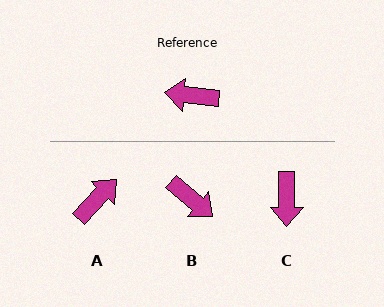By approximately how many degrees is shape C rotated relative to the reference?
Approximately 96 degrees counter-clockwise.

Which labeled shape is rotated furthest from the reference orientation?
B, about 145 degrees away.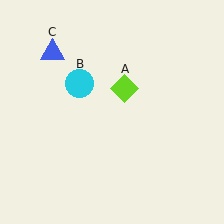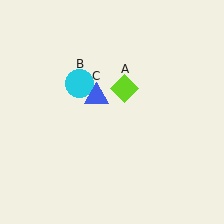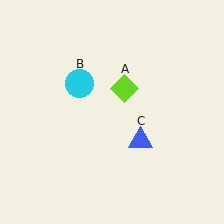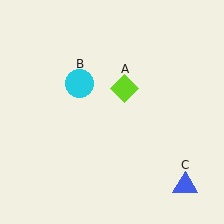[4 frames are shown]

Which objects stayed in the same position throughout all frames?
Lime diamond (object A) and cyan circle (object B) remained stationary.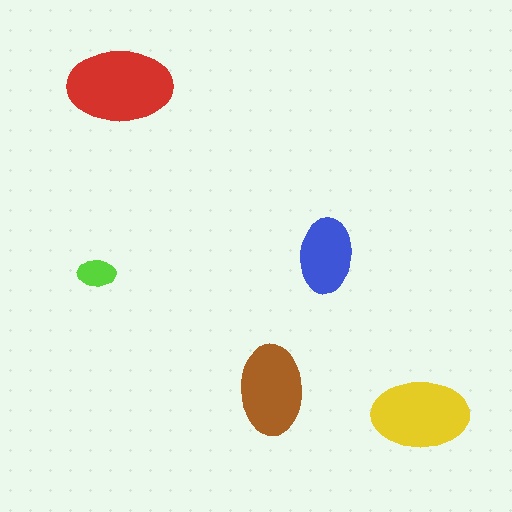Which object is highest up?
The red ellipse is topmost.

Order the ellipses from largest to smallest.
the red one, the yellow one, the brown one, the blue one, the lime one.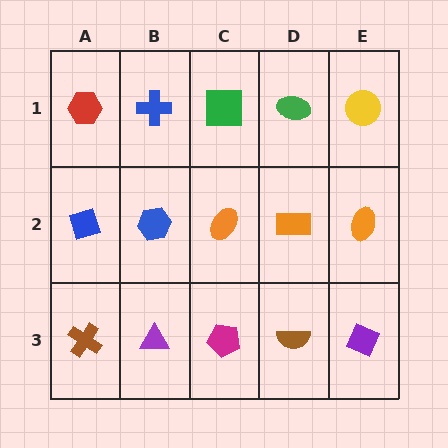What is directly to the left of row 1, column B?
A red hexagon.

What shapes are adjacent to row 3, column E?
An orange ellipse (row 2, column E), a brown semicircle (row 3, column D).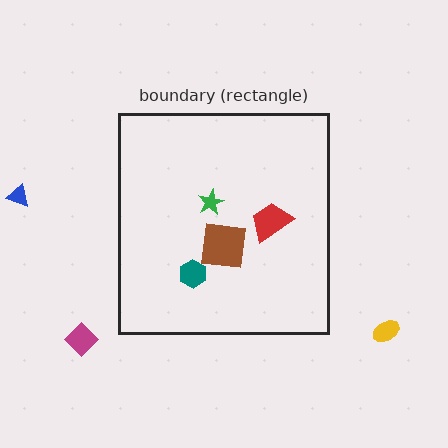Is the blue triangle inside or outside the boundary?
Outside.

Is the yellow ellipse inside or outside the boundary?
Outside.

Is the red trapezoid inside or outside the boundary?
Inside.